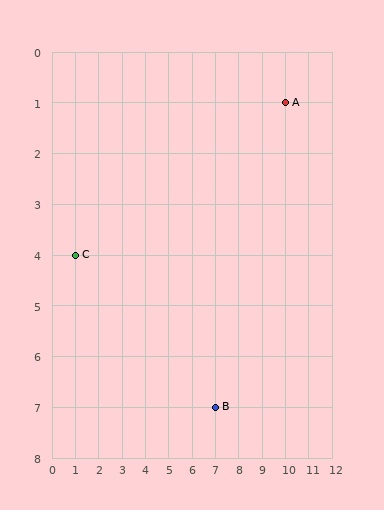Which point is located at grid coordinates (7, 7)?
Point B is at (7, 7).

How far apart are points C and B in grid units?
Points C and B are 6 columns and 3 rows apart (about 6.7 grid units diagonally).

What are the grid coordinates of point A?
Point A is at grid coordinates (10, 1).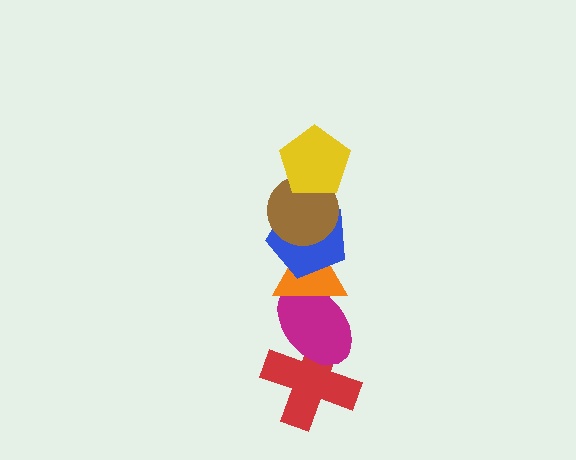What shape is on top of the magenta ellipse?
The orange triangle is on top of the magenta ellipse.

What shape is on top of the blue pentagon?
The brown circle is on top of the blue pentagon.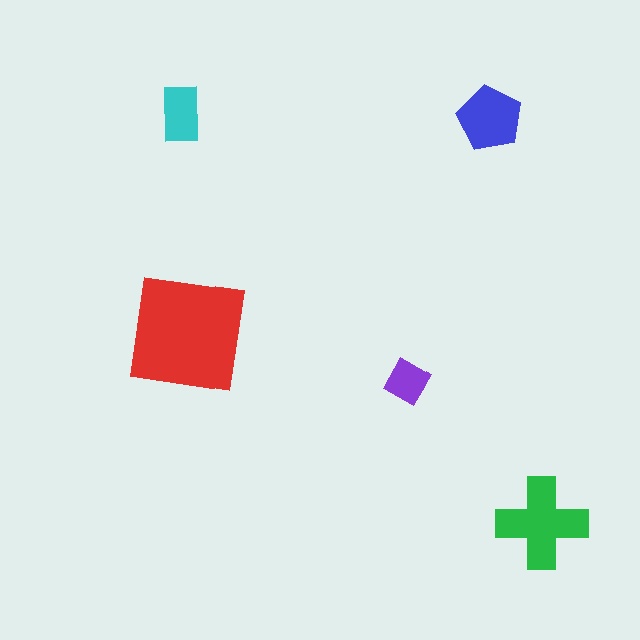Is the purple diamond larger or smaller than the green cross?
Smaller.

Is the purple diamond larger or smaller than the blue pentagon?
Smaller.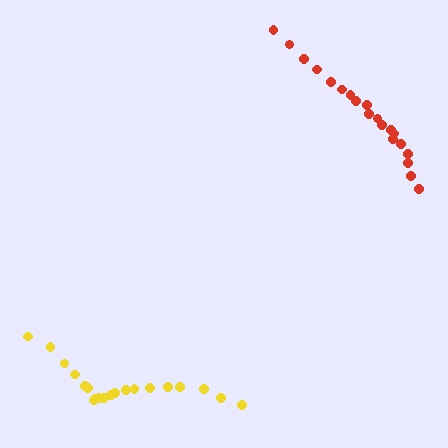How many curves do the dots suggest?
There are 2 distinct paths.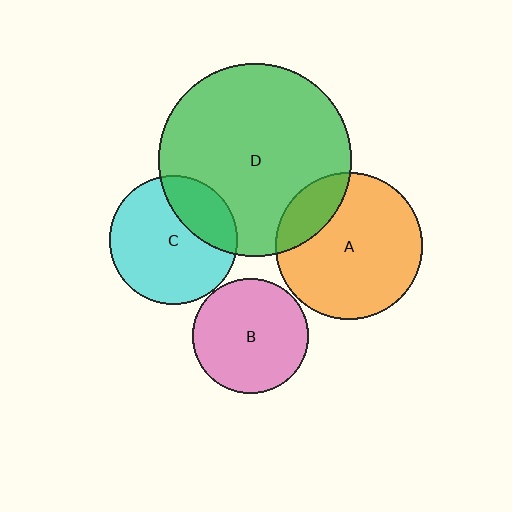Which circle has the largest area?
Circle D (green).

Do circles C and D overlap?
Yes.